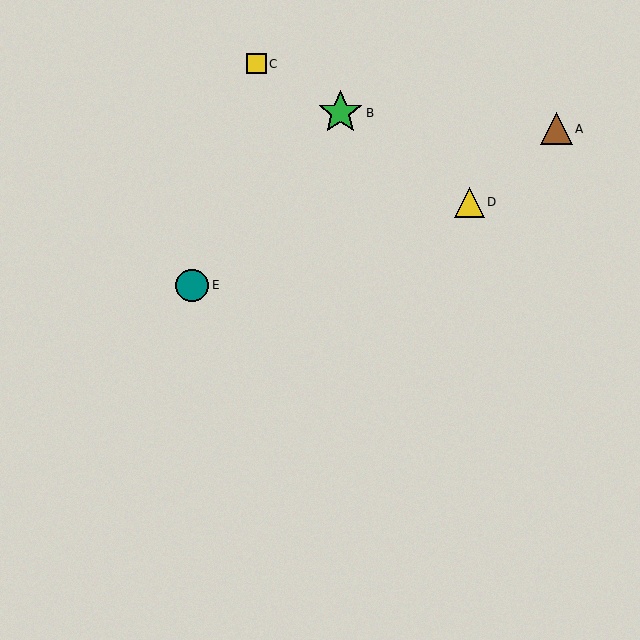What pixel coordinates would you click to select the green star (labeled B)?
Click at (340, 113) to select the green star B.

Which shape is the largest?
The green star (labeled B) is the largest.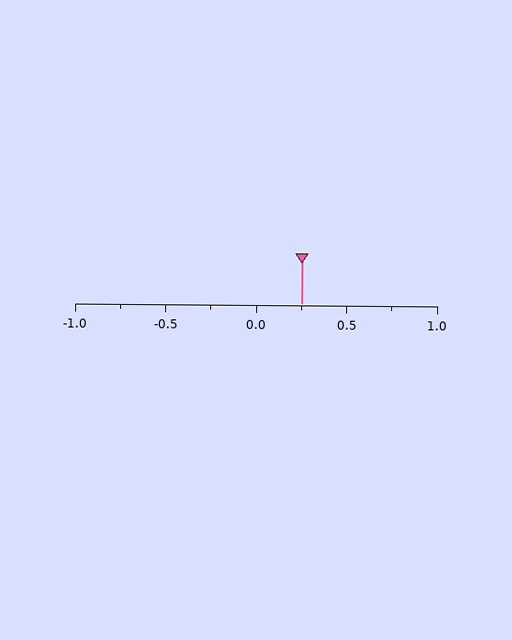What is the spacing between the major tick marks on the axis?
The major ticks are spaced 0.5 apart.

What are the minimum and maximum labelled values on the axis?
The axis runs from -1.0 to 1.0.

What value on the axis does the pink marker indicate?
The marker indicates approximately 0.25.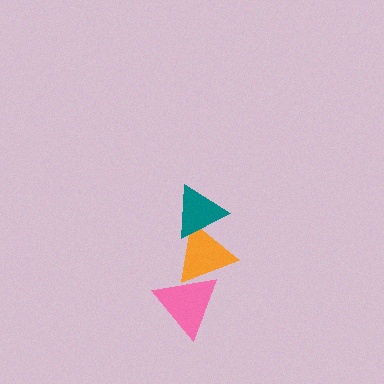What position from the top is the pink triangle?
The pink triangle is 3rd from the top.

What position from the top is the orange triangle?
The orange triangle is 2nd from the top.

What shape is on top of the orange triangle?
The teal triangle is on top of the orange triangle.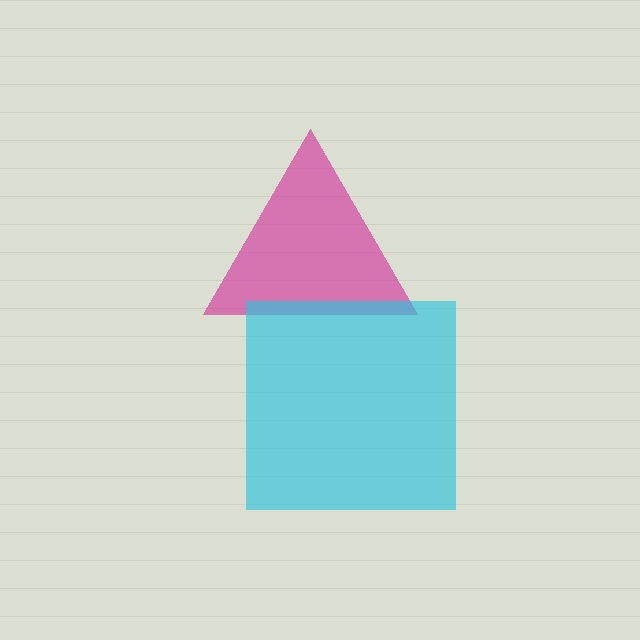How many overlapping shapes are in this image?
There are 2 overlapping shapes in the image.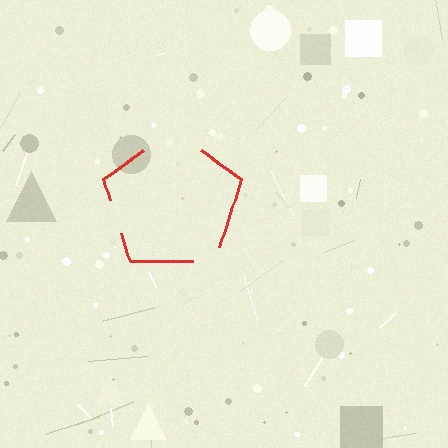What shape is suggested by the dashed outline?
The dashed outline suggests a pentagon.